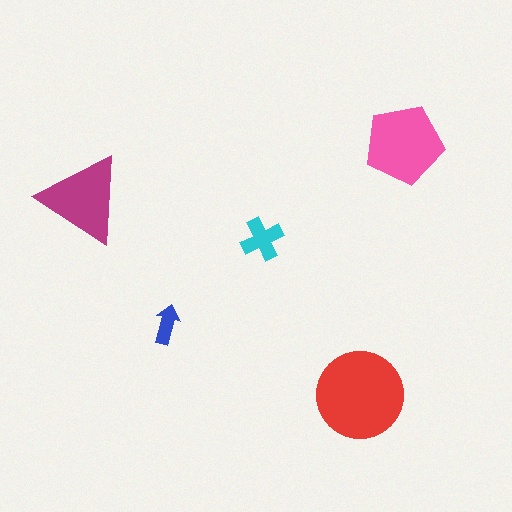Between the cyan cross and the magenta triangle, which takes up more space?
The magenta triangle.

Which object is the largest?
The red circle.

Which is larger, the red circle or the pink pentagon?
The red circle.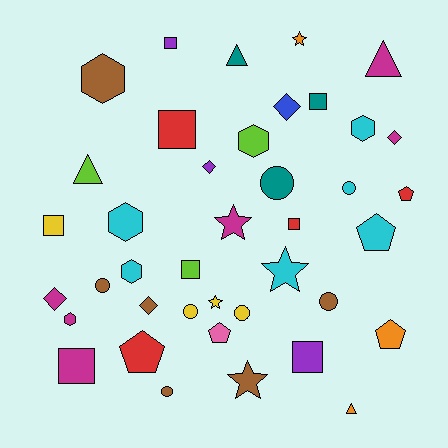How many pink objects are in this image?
There is 1 pink object.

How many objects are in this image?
There are 40 objects.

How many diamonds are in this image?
There are 5 diamonds.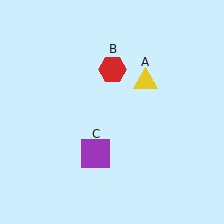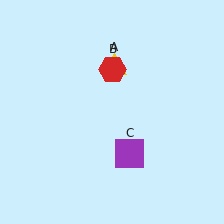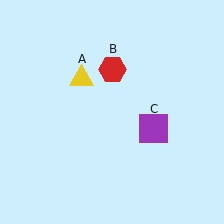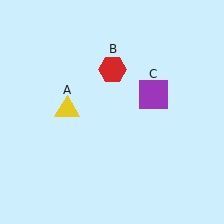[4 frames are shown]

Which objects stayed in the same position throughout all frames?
Red hexagon (object B) remained stationary.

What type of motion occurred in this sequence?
The yellow triangle (object A), purple square (object C) rotated counterclockwise around the center of the scene.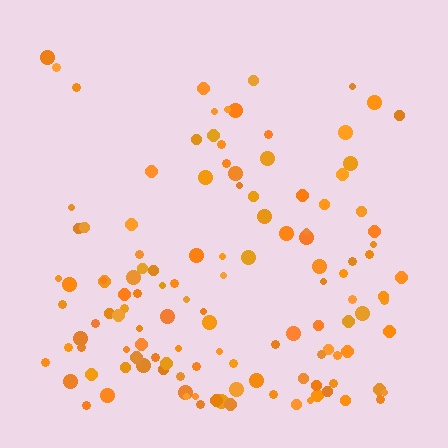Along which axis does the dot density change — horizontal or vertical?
Vertical.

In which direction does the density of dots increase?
From top to bottom, with the bottom side densest.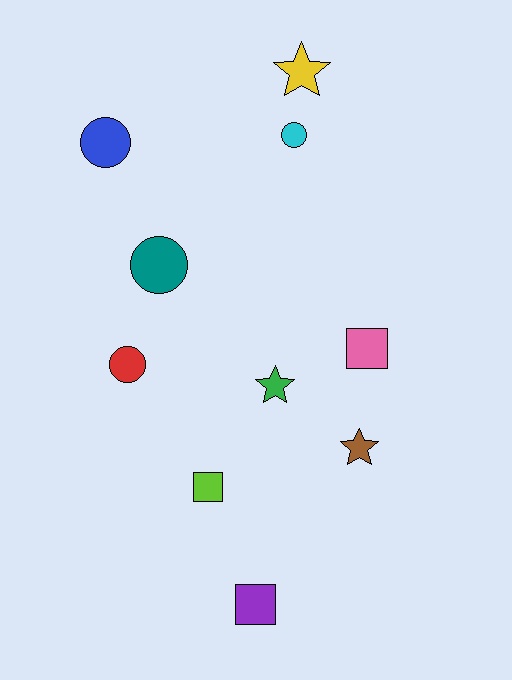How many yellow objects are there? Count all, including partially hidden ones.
There is 1 yellow object.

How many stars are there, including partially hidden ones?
There are 3 stars.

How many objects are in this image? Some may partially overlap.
There are 10 objects.